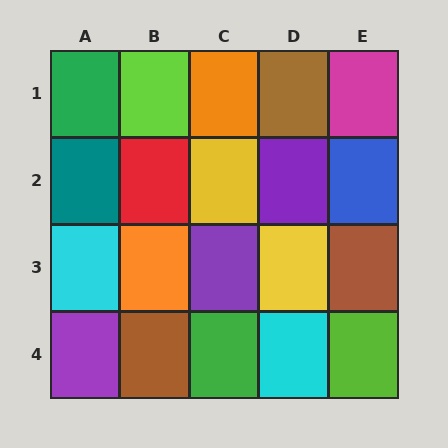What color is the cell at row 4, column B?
Brown.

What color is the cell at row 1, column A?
Green.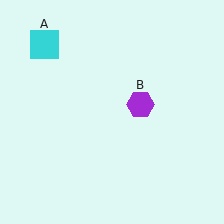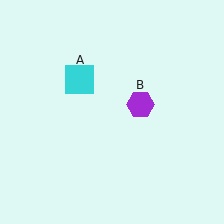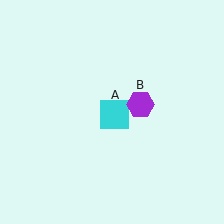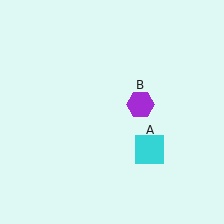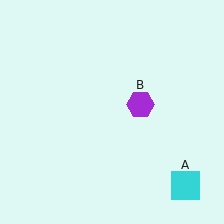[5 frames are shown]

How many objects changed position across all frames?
1 object changed position: cyan square (object A).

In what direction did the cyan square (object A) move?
The cyan square (object A) moved down and to the right.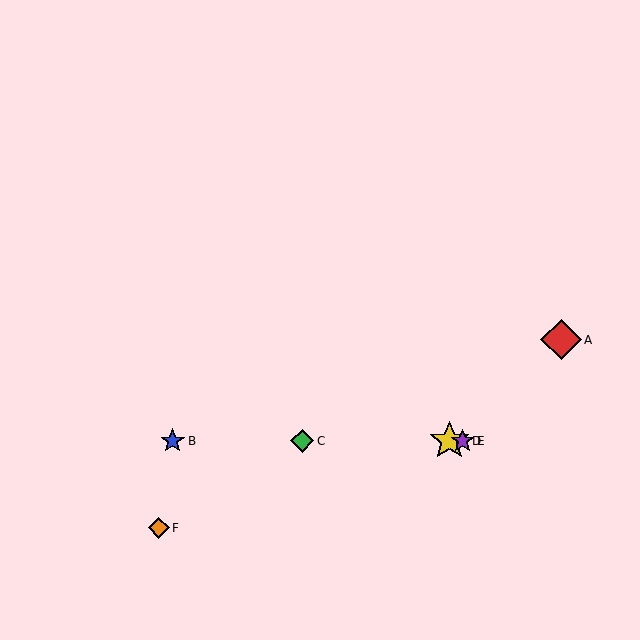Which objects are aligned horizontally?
Objects B, C, D, E are aligned horizontally.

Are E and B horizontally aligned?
Yes, both are at y≈441.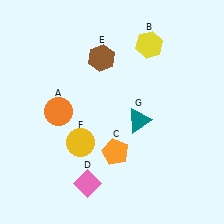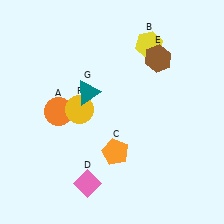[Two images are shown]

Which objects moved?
The objects that moved are: the brown hexagon (E), the yellow circle (F), the teal triangle (G).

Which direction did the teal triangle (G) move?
The teal triangle (G) moved left.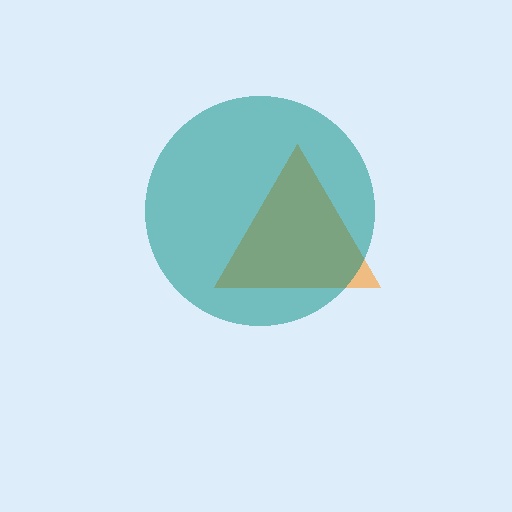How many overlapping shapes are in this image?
There are 2 overlapping shapes in the image.